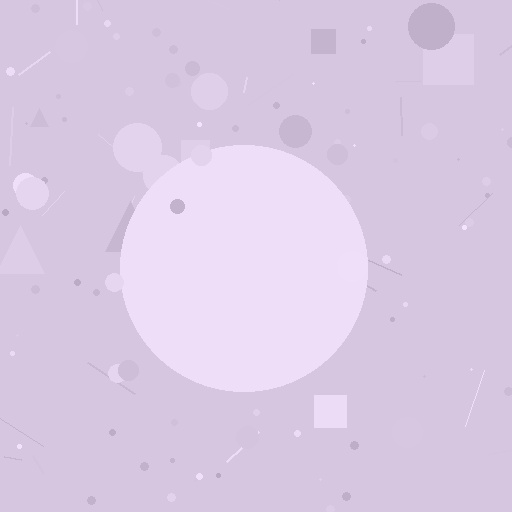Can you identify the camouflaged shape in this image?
The camouflaged shape is a circle.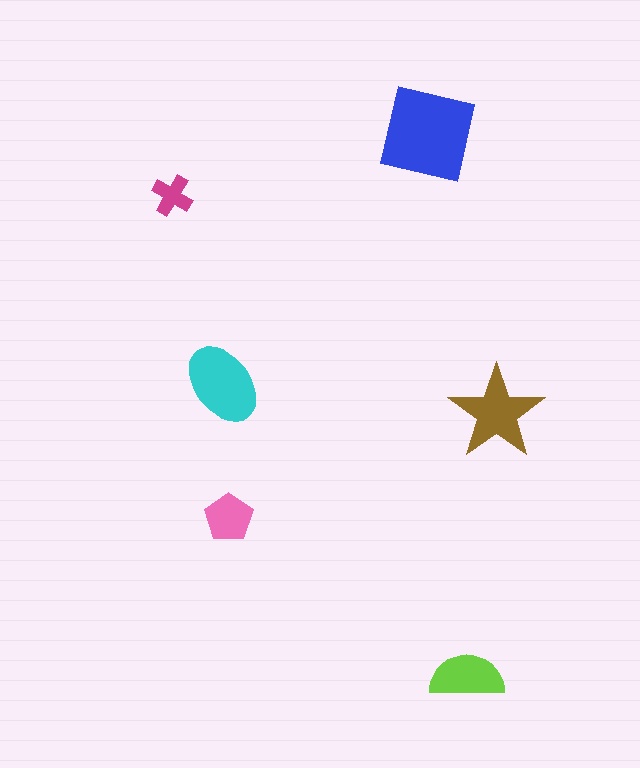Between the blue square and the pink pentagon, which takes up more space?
The blue square.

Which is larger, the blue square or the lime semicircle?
The blue square.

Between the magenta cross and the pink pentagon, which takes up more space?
The pink pentagon.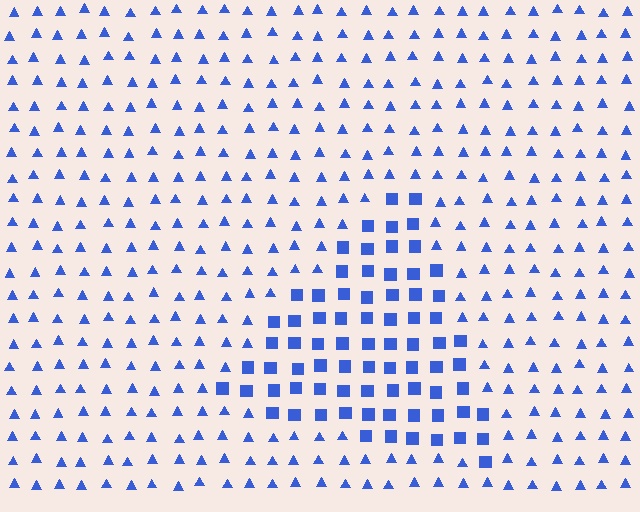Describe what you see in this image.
The image is filled with small blue elements arranged in a uniform grid. A triangle-shaped region contains squares, while the surrounding area contains triangles. The boundary is defined purely by the change in element shape.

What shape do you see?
I see a triangle.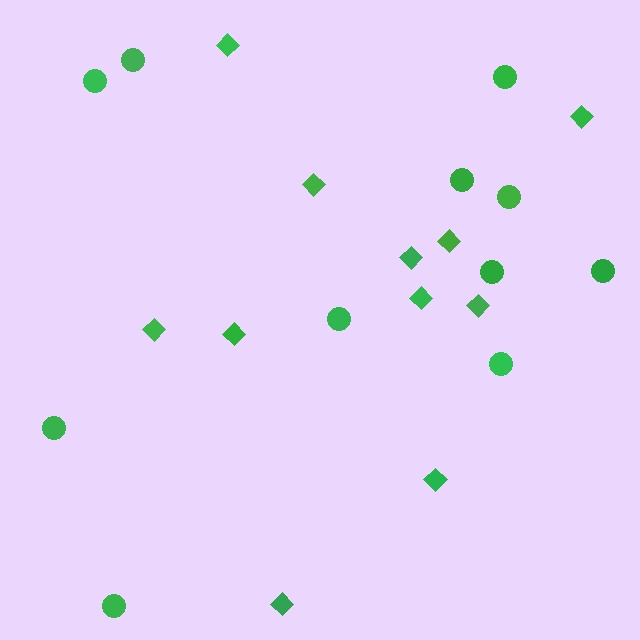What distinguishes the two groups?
There are 2 groups: one group of circles (11) and one group of diamonds (11).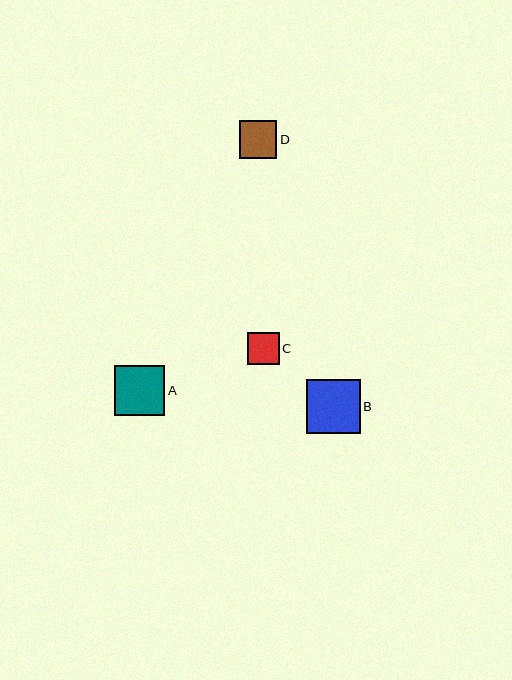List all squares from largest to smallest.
From largest to smallest: B, A, D, C.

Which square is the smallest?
Square C is the smallest with a size of approximately 31 pixels.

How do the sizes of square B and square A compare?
Square B and square A are approximately the same size.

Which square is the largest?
Square B is the largest with a size of approximately 54 pixels.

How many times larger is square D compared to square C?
Square D is approximately 1.2 times the size of square C.